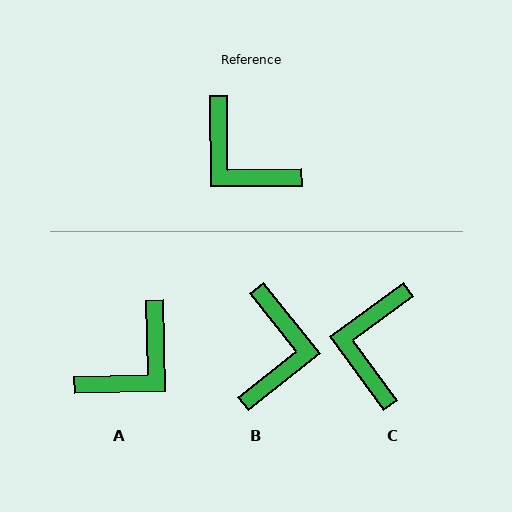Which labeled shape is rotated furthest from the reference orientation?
B, about 128 degrees away.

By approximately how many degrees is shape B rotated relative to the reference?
Approximately 128 degrees counter-clockwise.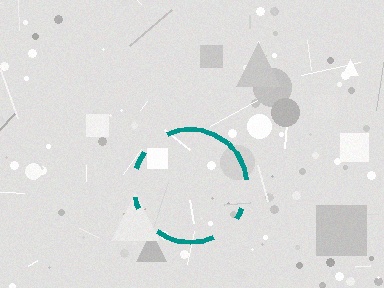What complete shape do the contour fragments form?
The contour fragments form a circle.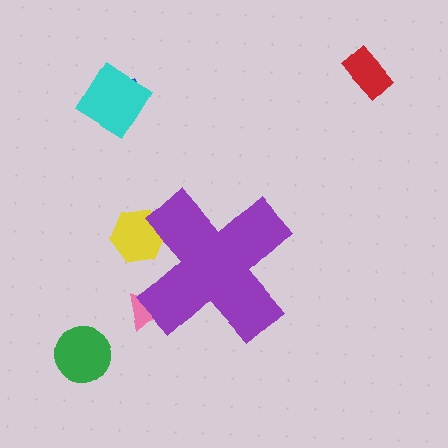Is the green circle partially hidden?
No, the green circle is fully visible.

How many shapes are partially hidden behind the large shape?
2 shapes are partially hidden.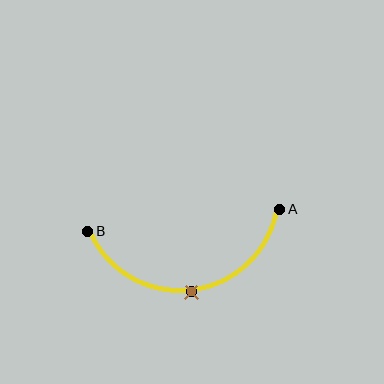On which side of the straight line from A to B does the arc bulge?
The arc bulges below the straight line connecting A and B.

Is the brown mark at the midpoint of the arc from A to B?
Yes. The brown mark lies on the arc at equal arc-length from both A and B — it is the arc midpoint.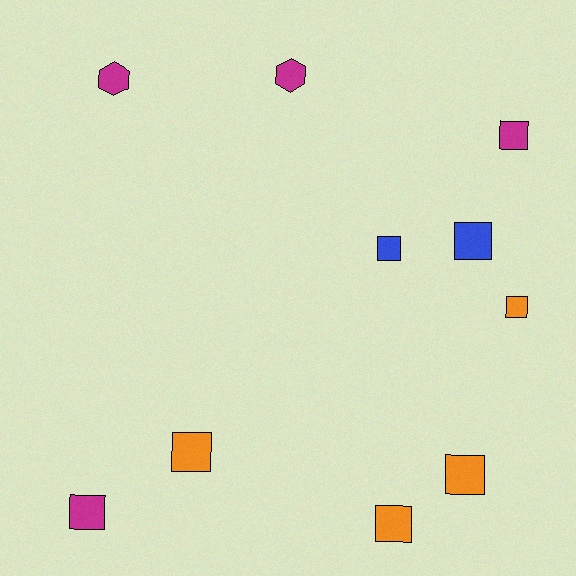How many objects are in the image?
There are 10 objects.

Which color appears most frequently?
Orange, with 4 objects.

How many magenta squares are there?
There are 2 magenta squares.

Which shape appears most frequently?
Square, with 8 objects.